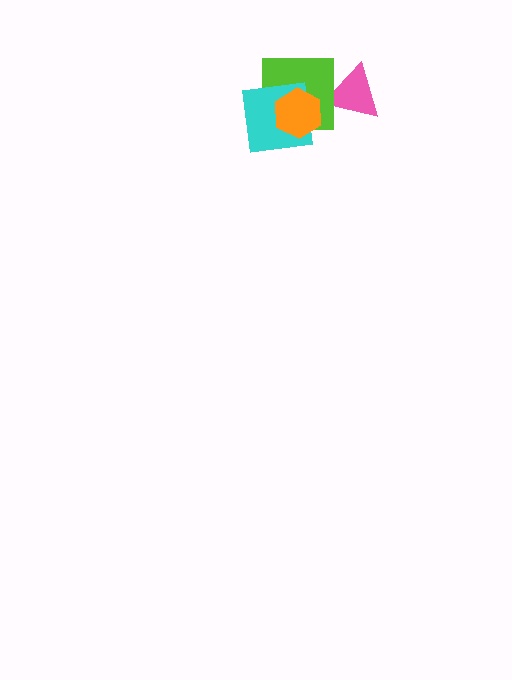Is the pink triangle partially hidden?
Yes, it is partially covered by another shape.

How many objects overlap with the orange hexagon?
2 objects overlap with the orange hexagon.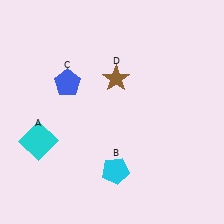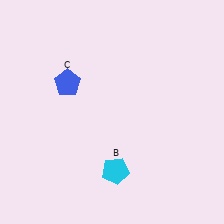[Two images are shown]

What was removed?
The cyan square (A), the brown star (D) were removed in Image 2.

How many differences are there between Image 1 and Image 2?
There are 2 differences between the two images.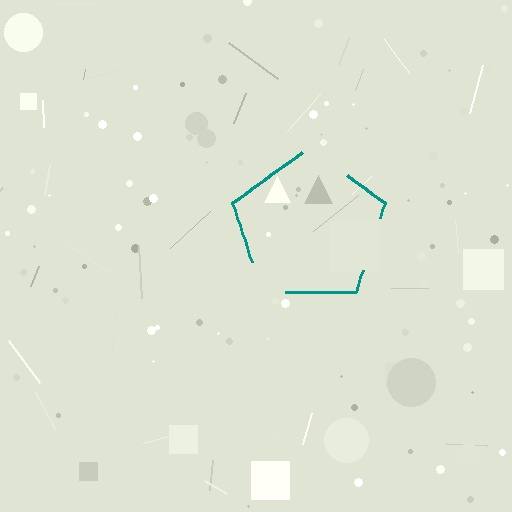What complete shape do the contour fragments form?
The contour fragments form a pentagon.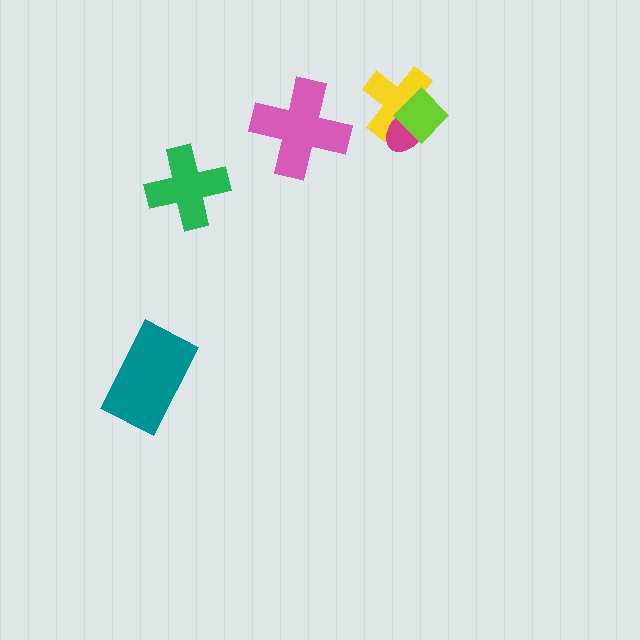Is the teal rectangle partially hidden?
No, no other shape covers it.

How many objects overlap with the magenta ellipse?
2 objects overlap with the magenta ellipse.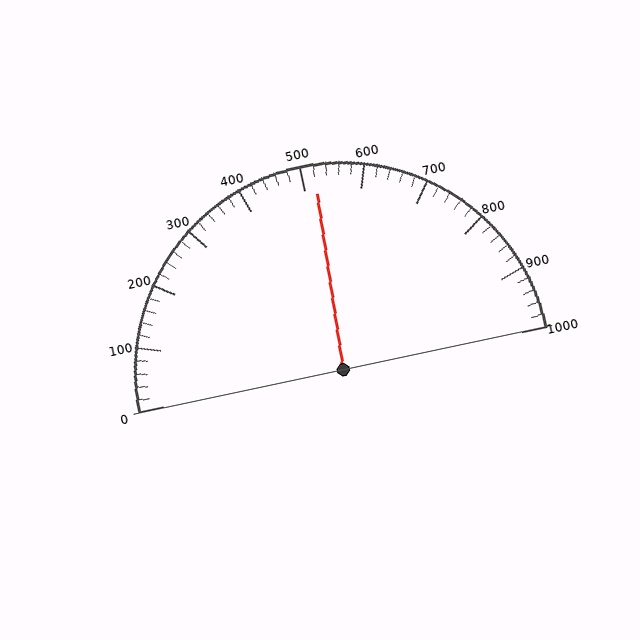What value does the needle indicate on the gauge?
The needle indicates approximately 520.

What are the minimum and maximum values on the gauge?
The gauge ranges from 0 to 1000.